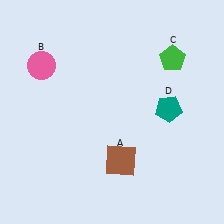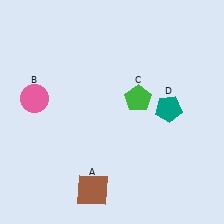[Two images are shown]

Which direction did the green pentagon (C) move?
The green pentagon (C) moved down.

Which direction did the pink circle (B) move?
The pink circle (B) moved down.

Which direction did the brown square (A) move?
The brown square (A) moved down.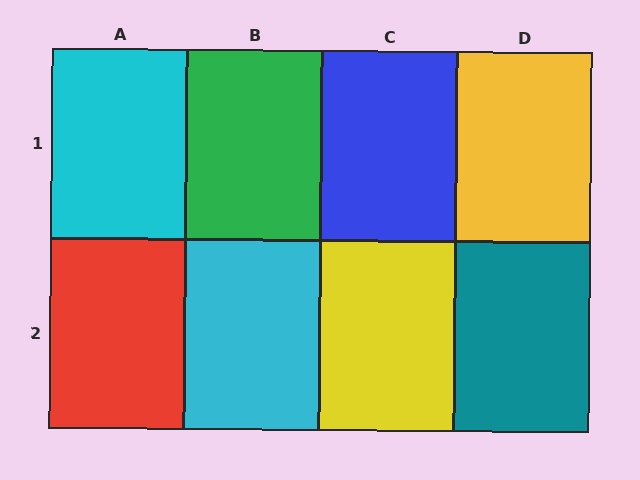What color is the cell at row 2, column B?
Cyan.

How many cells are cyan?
2 cells are cyan.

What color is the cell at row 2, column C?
Yellow.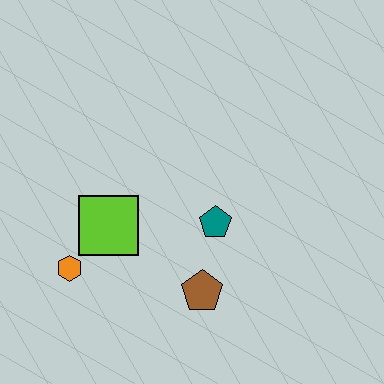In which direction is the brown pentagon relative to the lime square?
The brown pentagon is to the right of the lime square.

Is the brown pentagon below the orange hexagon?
Yes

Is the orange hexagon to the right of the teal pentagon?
No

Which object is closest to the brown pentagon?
The teal pentagon is closest to the brown pentagon.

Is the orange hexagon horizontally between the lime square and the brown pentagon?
No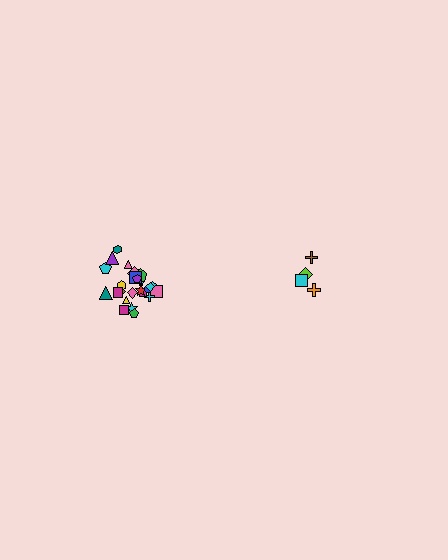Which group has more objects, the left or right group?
The left group.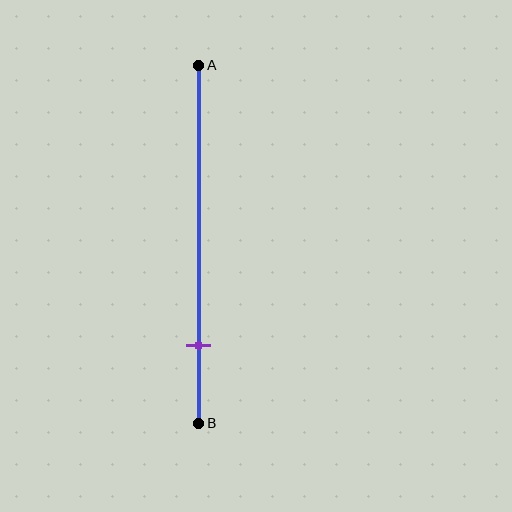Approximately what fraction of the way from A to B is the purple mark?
The purple mark is approximately 80% of the way from A to B.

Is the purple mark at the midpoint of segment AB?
No, the mark is at about 80% from A, not at the 50% midpoint.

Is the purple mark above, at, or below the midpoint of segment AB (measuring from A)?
The purple mark is below the midpoint of segment AB.